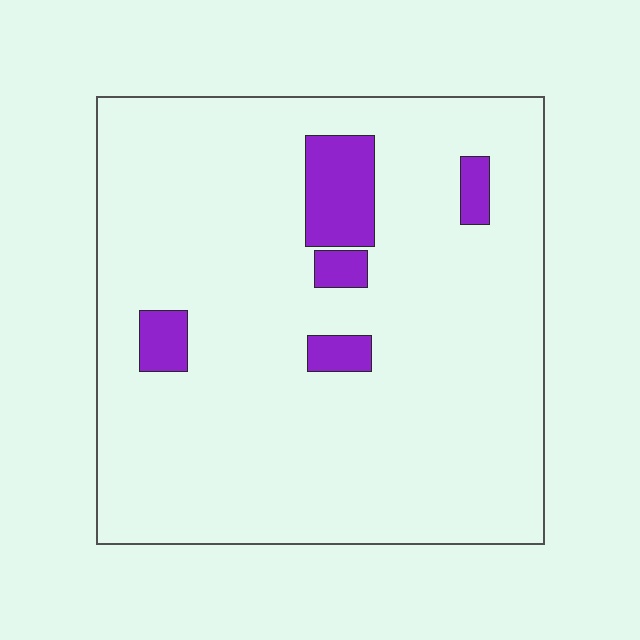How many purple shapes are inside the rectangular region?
5.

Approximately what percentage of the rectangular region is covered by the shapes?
Approximately 10%.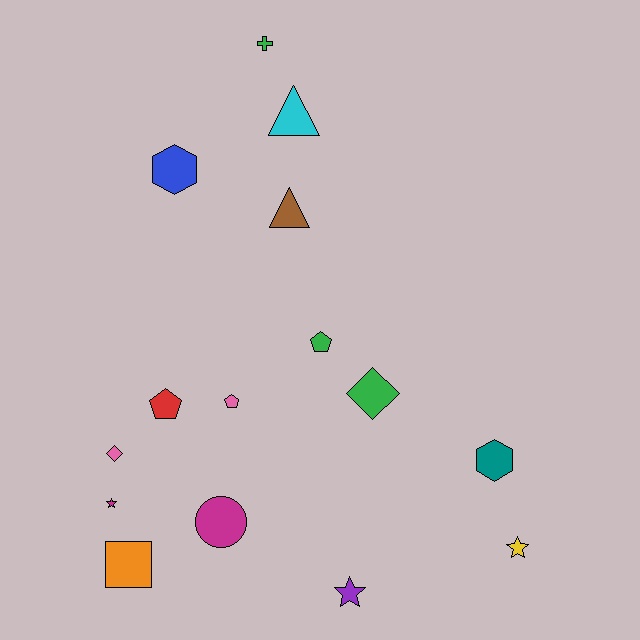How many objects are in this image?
There are 15 objects.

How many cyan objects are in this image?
There is 1 cyan object.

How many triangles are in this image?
There are 2 triangles.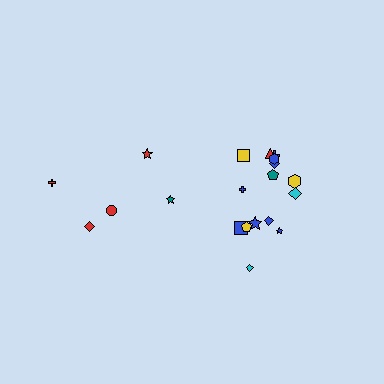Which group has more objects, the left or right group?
The right group.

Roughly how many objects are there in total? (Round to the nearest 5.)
Roughly 20 objects in total.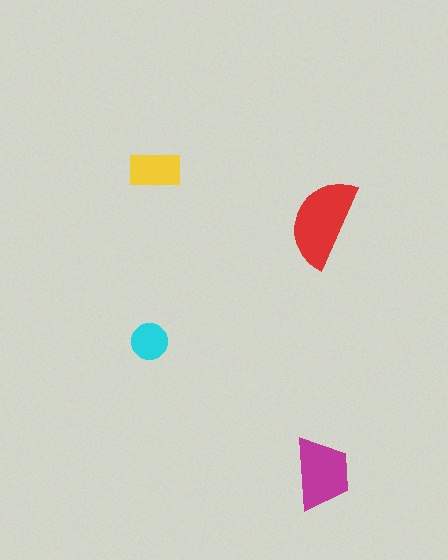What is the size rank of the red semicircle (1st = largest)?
1st.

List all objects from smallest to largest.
The cyan circle, the yellow rectangle, the magenta trapezoid, the red semicircle.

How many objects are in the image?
There are 4 objects in the image.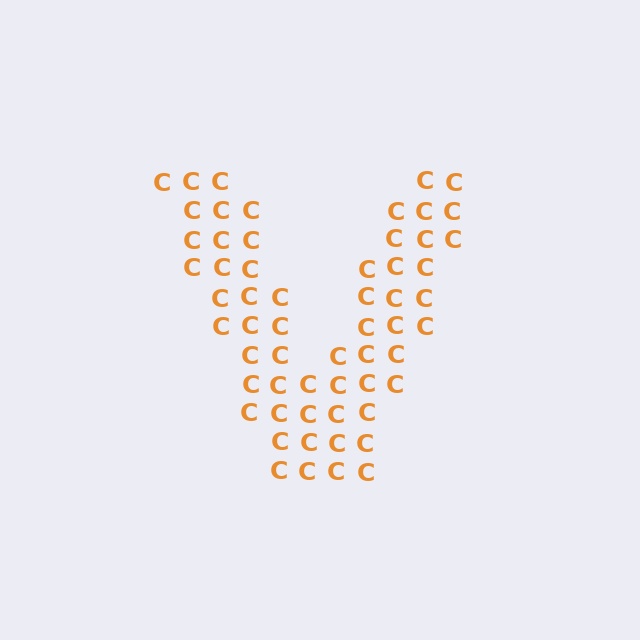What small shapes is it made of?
It is made of small letter C's.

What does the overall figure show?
The overall figure shows the letter V.